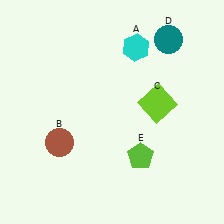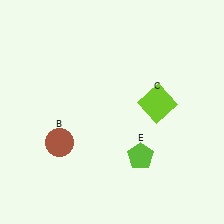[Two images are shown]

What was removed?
The teal circle (D), the cyan hexagon (A) were removed in Image 2.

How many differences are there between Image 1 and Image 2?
There are 2 differences between the two images.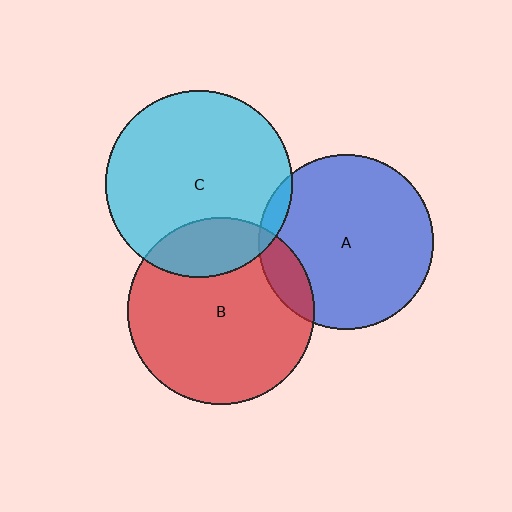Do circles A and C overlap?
Yes.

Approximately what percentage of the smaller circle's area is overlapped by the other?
Approximately 5%.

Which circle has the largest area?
Circle C (cyan).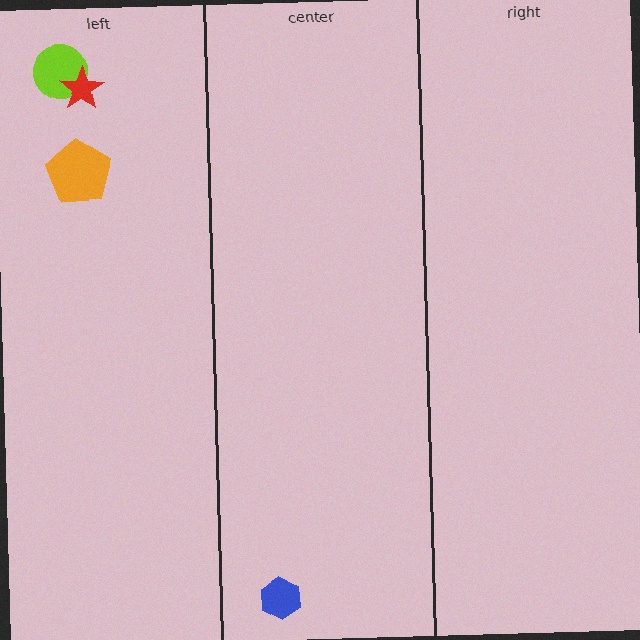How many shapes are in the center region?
1.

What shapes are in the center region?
The blue hexagon.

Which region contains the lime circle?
The left region.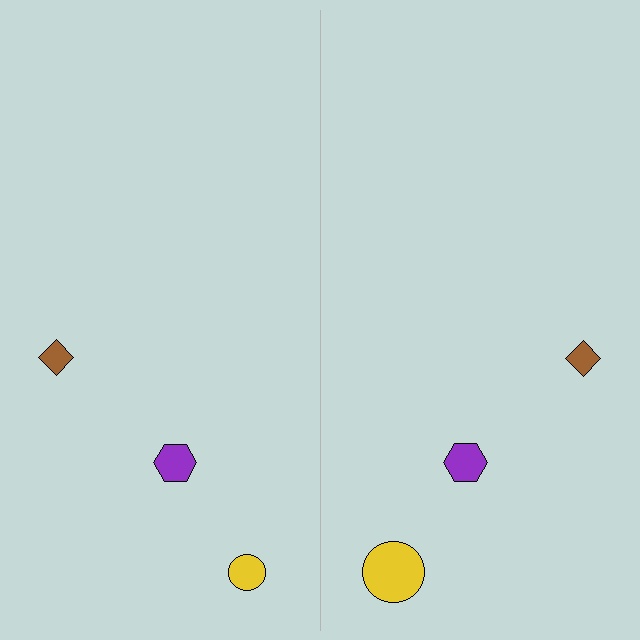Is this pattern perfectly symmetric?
No, the pattern is not perfectly symmetric. The yellow circle on the right side has a different size than its mirror counterpart.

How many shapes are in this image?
There are 6 shapes in this image.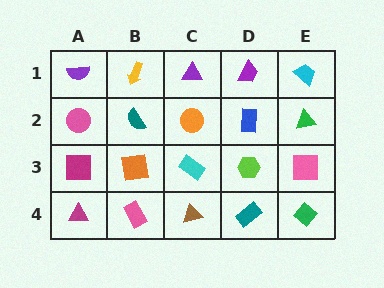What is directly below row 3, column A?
A magenta triangle.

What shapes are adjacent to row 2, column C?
A purple triangle (row 1, column C), a cyan rectangle (row 3, column C), a teal semicircle (row 2, column B), a blue rectangle (row 2, column D).